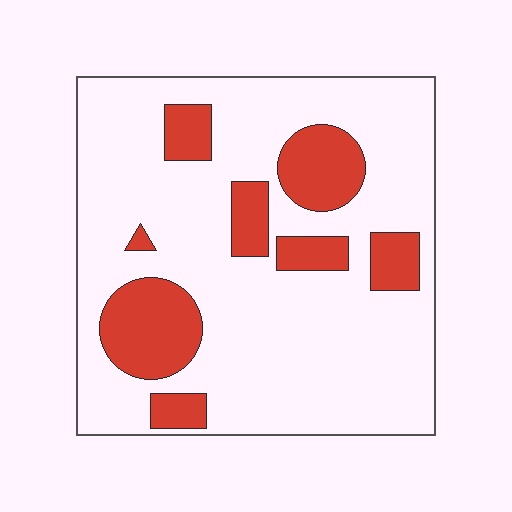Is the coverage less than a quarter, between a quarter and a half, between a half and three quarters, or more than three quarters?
Less than a quarter.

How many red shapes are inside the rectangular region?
8.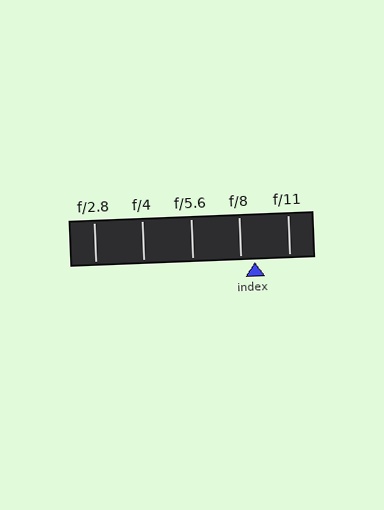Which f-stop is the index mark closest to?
The index mark is closest to f/8.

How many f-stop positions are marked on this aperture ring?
There are 5 f-stop positions marked.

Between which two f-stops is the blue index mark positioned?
The index mark is between f/8 and f/11.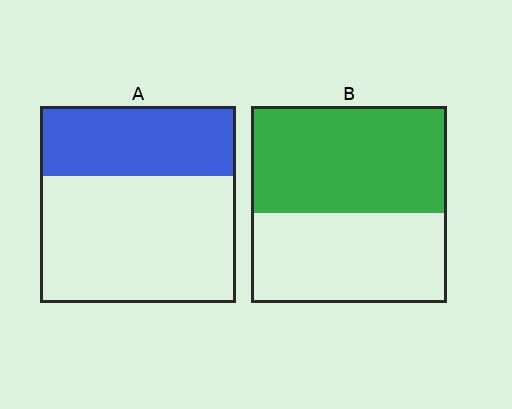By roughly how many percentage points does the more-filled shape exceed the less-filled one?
By roughly 20 percentage points (B over A).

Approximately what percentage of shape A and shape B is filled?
A is approximately 35% and B is approximately 55%.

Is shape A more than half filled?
No.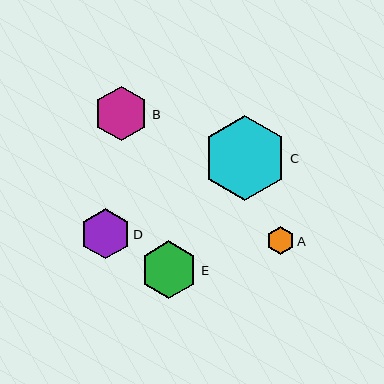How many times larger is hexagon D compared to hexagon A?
Hexagon D is approximately 1.8 times the size of hexagon A.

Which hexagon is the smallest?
Hexagon A is the smallest with a size of approximately 27 pixels.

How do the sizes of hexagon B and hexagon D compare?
Hexagon B and hexagon D are approximately the same size.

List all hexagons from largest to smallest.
From largest to smallest: C, E, B, D, A.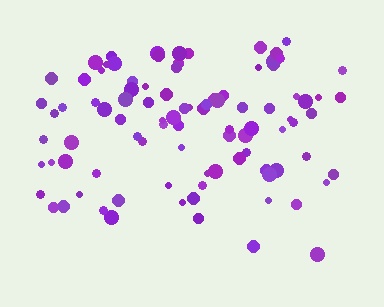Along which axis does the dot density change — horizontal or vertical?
Vertical.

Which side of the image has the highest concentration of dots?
The top.